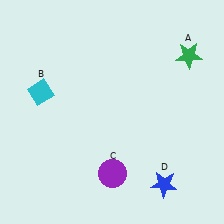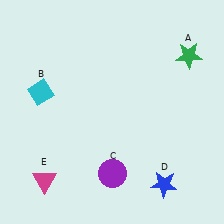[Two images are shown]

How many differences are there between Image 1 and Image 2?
There is 1 difference between the two images.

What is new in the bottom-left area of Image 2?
A magenta triangle (E) was added in the bottom-left area of Image 2.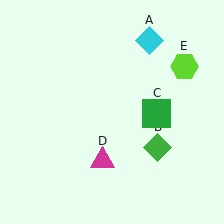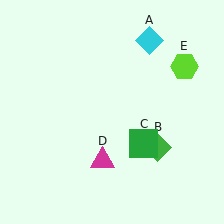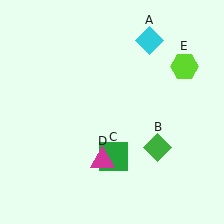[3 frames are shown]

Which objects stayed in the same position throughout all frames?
Cyan diamond (object A) and green diamond (object B) and magenta triangle (object D) and lime hexagon (object E) remained stationary.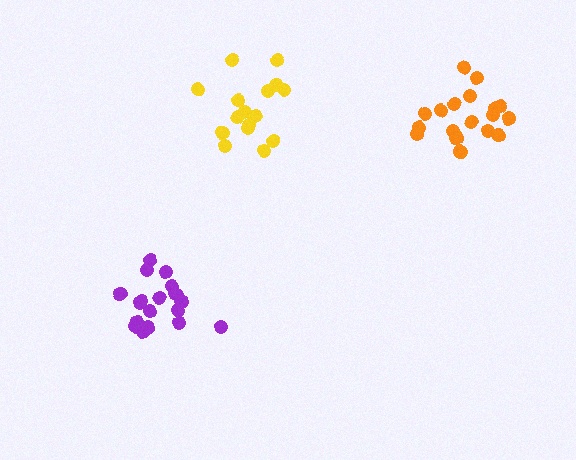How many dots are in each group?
Group 1: 16 dots, Group 2: 19 dots, Group 3: 19 dots (54 total).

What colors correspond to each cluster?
The clusters are colored: yellow, purple, orange.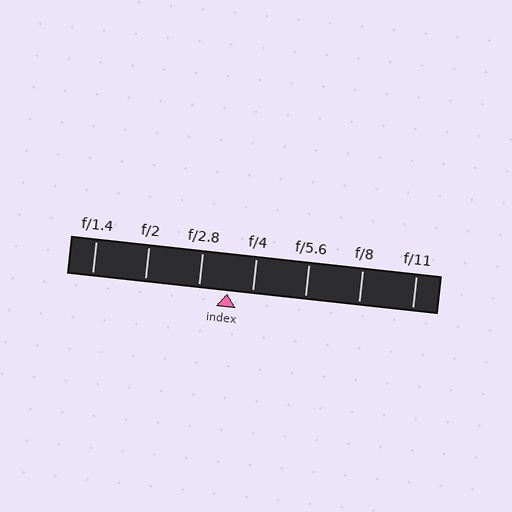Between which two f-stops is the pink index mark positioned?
The index mark is between f/2.8 and f/4.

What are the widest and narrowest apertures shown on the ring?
The widest aperture shown is f/1.4 and the narrowest is f/11.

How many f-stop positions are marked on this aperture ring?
There are 7 f-stop positions marked.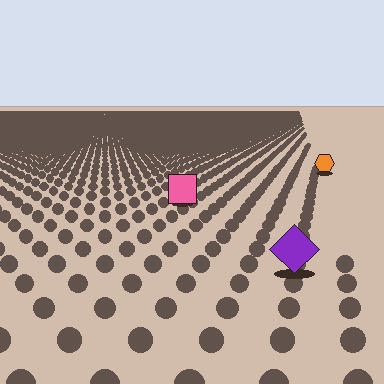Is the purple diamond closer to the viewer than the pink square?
Yes. The purple diamond is closer — you can tell from the texture gradient: the ground texture is coarser near it.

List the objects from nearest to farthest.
From nearest to farthest: the purple diamond, the pink square, the orange hexagon.